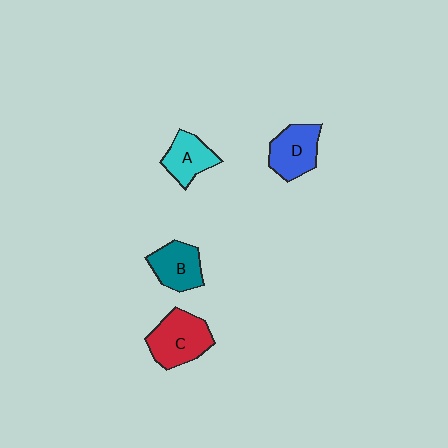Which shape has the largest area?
Shape C (red).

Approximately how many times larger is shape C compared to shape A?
Approximately 1.4 times.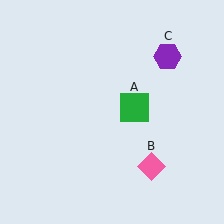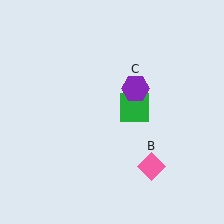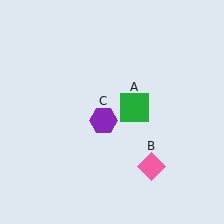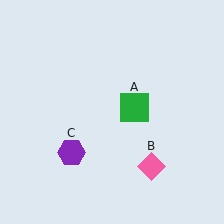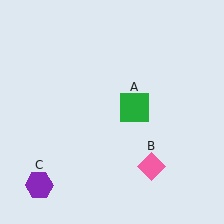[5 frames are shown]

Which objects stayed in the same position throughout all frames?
Green square (object A) and pink diamond (object B) remained stationary.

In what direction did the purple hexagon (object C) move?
The purple hexagon (object C) moved down and to the left.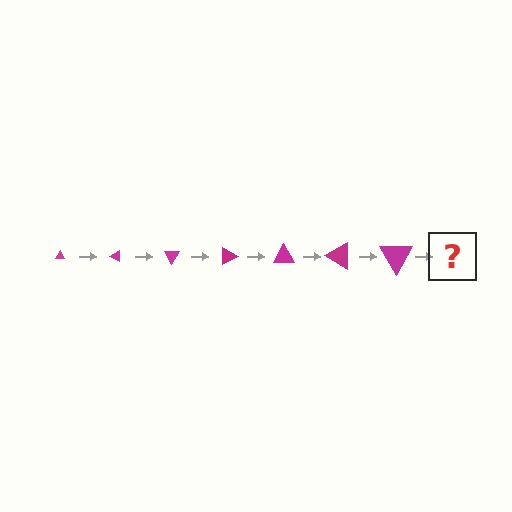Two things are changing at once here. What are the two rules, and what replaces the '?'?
The two rules are that the triangle grows larger each step and it rotates 30 degrees each step. The '?' should be a triangle, larger than the previous one and rotated 210 degrees from the start.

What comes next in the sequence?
The next element should be a triangle, larger than the previous one and rotated 210 degrees from the start.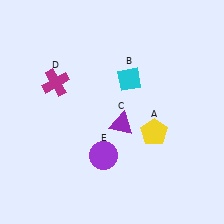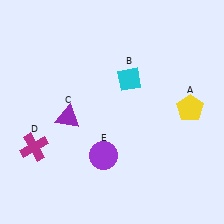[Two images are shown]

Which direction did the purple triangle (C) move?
The purple triangle (C) moved left.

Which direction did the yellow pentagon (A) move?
The yellow pentagon (A) moved right.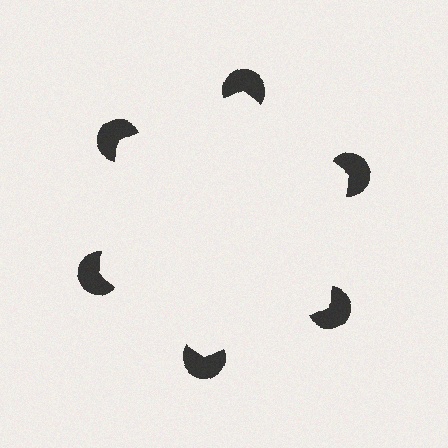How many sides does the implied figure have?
6 sides.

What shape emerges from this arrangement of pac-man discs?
An illusory hexagon — its edges are inferred from the aligned wedge cuts in the pac-man discs, not physically drawn.